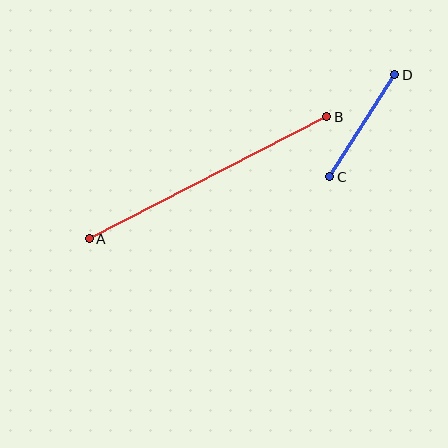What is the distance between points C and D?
The distance is approximately 121 pixels.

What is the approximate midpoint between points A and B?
The midpoint is at approximately (208, 178) pixels.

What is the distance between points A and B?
The distance is approximately 267 pixels.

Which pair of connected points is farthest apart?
Points A and B are farthest apart.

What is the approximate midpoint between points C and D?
The midpoint is at approximately (362, 126) pixels.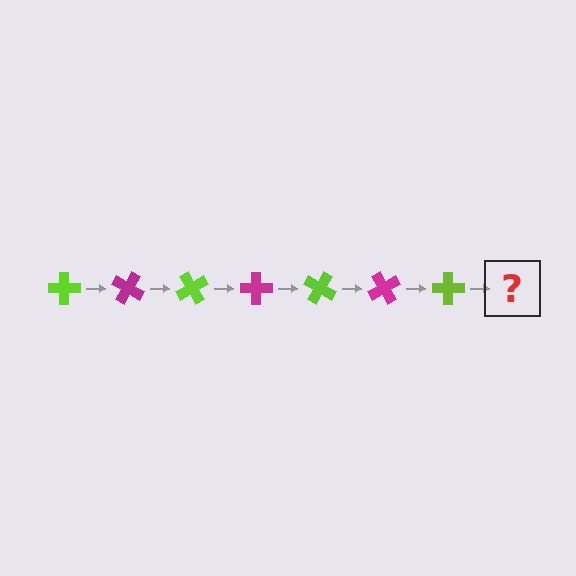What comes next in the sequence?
The next element should be a magenta cross, rotated 210 degrees from the start.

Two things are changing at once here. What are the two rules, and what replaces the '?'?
The two rules are that it rotates 30 degrees each step and the color cycles through lime and magenta. The '?' should be a magenta cross, rotated 210 degrees from the start.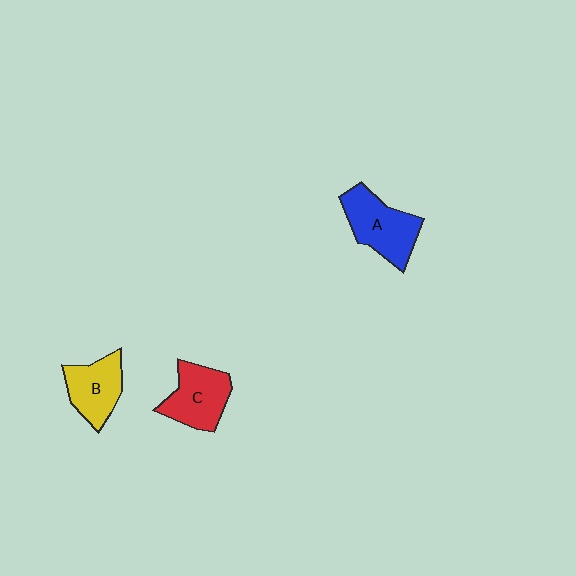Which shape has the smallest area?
Shape B (yellow).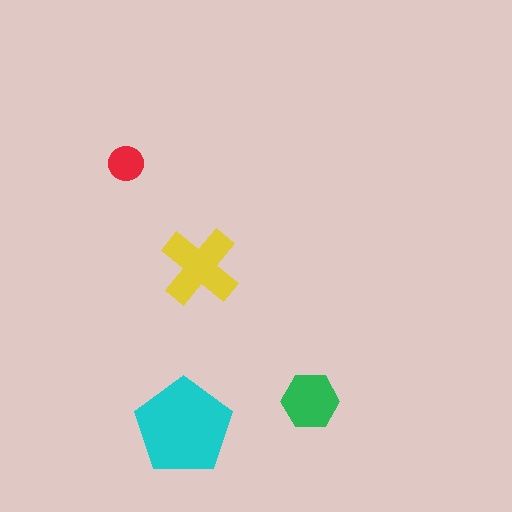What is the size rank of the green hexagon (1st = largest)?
3rd.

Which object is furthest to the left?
The red circle is leftmost.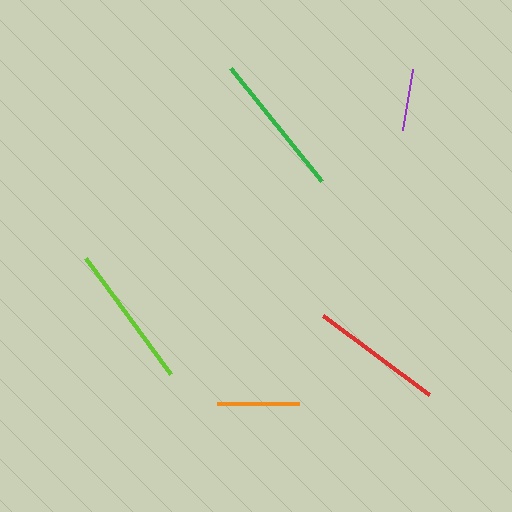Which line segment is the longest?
The green line is the longest at approximately 146 pixels.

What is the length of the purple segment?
The purple segment is approximately 62 pixels long.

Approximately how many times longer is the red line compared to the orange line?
The red line is approximately 1.6 times the length of the orange line.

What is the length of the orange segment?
The orange segment is approximately 81 pixels long.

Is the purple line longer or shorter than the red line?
The red line is longer than the purple line.